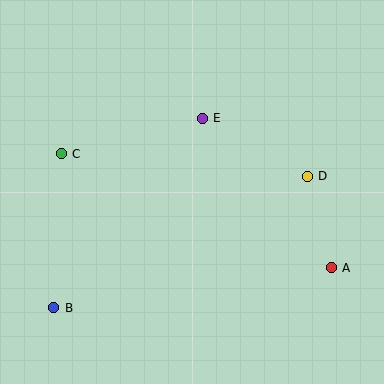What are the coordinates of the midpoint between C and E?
The midpoint between C and E is at (132, 136).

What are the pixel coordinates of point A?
Point A is at (331, 268).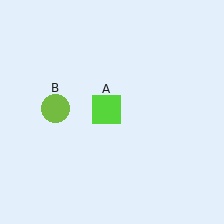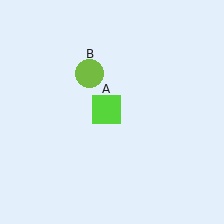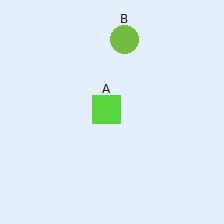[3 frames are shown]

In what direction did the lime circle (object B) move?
The lime circle (object B) moved up and to the right.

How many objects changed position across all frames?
1 object changed position: lime circle (object B).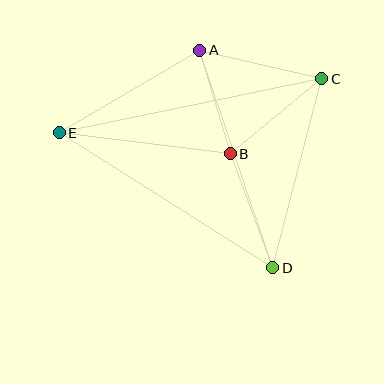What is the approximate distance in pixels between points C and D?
The distance between C and D is approximately 195 pixels.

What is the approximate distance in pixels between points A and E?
The distance between A and E is approximately 163 pixels.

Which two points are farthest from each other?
Points C and E are farthest from each other.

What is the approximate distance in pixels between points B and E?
The distance between B and E is approximately 172 pixels.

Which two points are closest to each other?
Points A and B are closest to each other.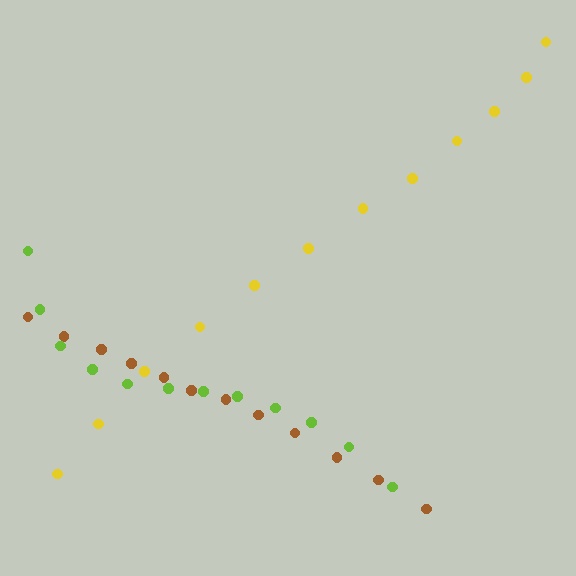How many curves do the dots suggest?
There are 3 distinct paths.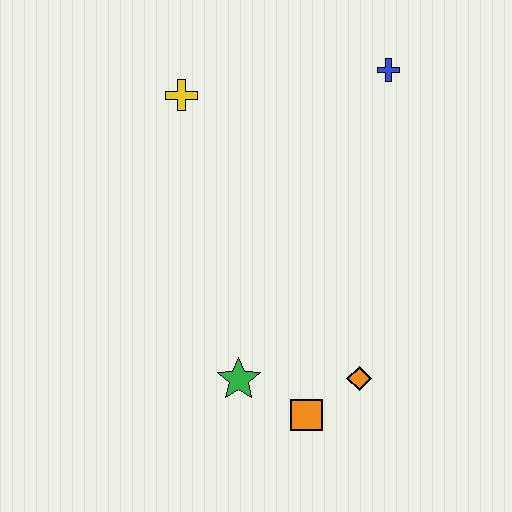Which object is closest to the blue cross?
The yellow cross is closest to the blue cross.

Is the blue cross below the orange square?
No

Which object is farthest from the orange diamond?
The yellow cross is farthest from the orange diamond.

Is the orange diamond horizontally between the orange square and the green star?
No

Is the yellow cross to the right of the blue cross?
No